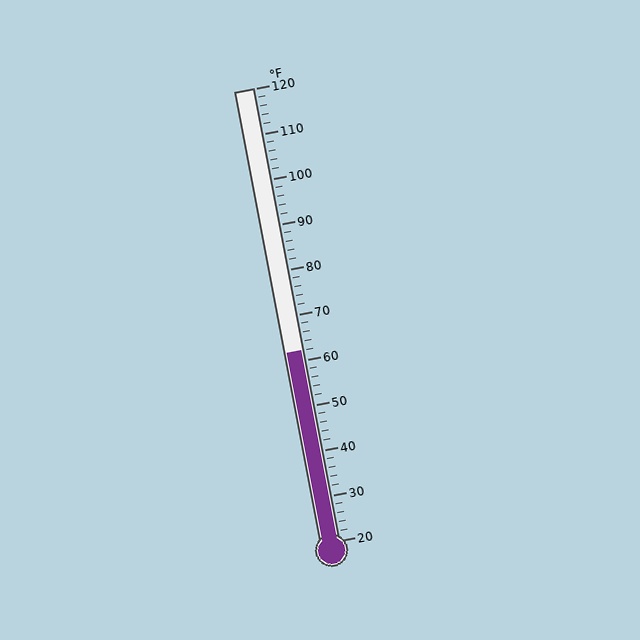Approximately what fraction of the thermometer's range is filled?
The thermometer is filled to approximately 40% of its range.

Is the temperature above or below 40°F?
The temperature is above 40°F.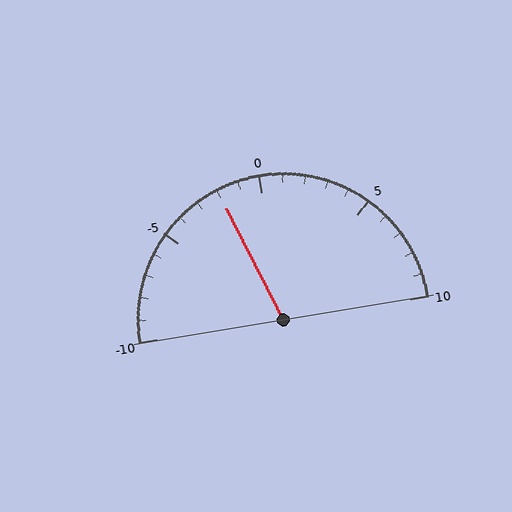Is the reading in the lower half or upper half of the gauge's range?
The reading is in the lower half of the range (-10 to 10).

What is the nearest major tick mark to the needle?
The nearest major tick mark is 0.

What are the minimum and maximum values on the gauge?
The gauge ranges from -10 to 10.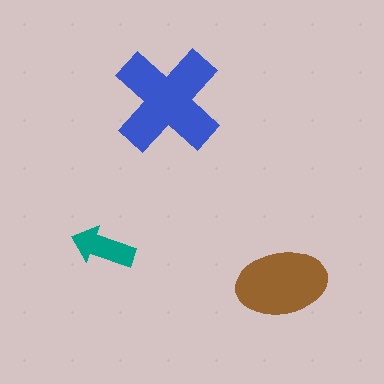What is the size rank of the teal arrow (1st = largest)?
3rd.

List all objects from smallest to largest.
The teal arrow, the brown ellipse, the blue cross.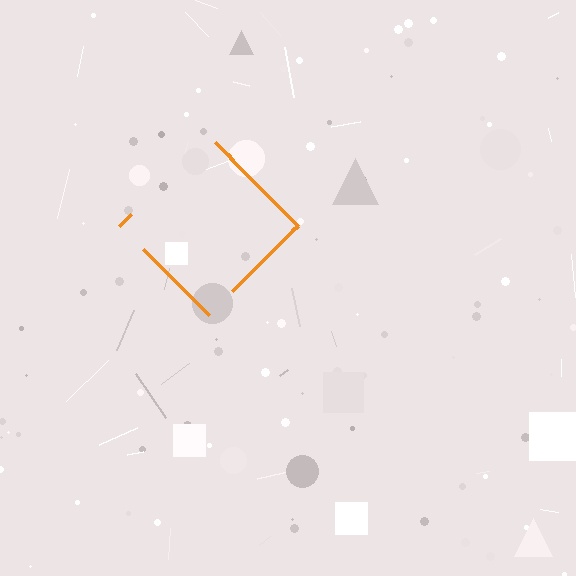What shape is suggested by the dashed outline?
The dashed outline suggests a diamond.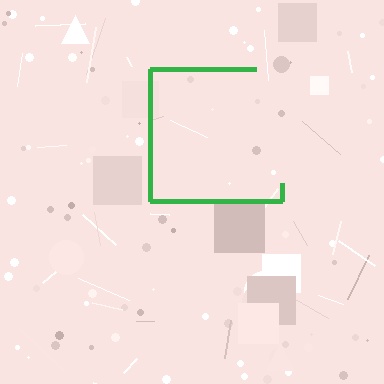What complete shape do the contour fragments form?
The contour fragments form a square.